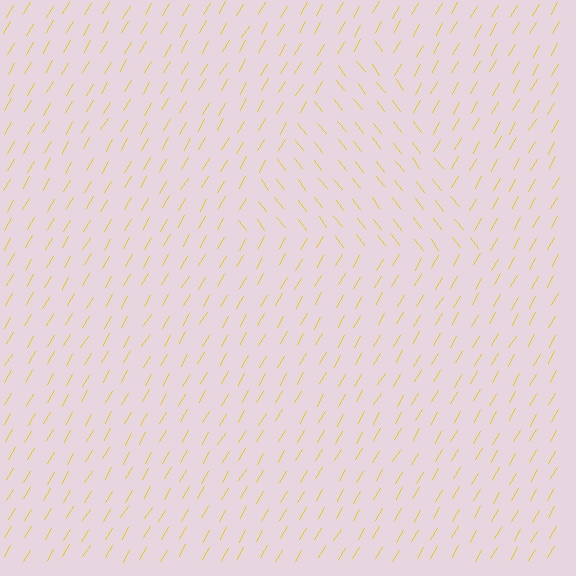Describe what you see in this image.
The image is filled with small yellow line segments. A triangle region in the image has lines oriented differently from the surrounding lines, creating a visible texture boundary.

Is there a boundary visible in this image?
Yes, there is a texture boundary formed by a change in line orientation.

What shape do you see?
I see a triangle.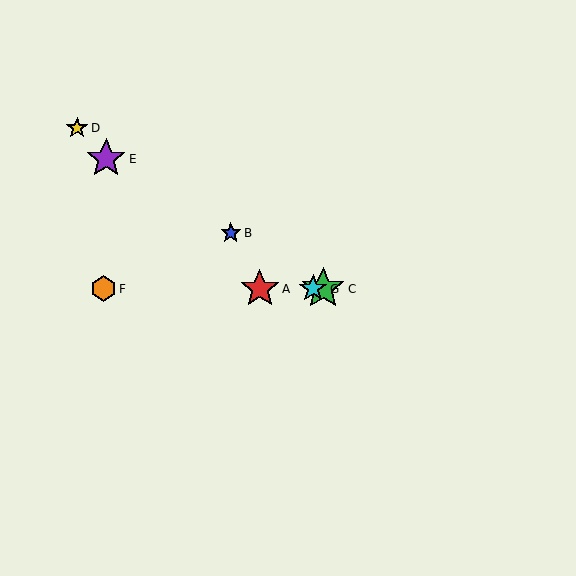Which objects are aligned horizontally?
Objects A, C, F, G are aligned horizontally.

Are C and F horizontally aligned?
Yes, both are at y≈289.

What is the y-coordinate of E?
Object E is at y≈159.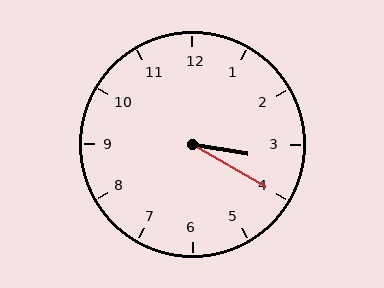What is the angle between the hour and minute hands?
Approximately 20 degrees.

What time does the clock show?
3:20.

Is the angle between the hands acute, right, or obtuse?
It is acute.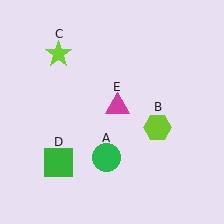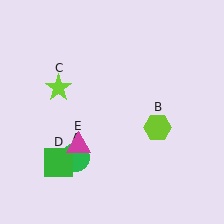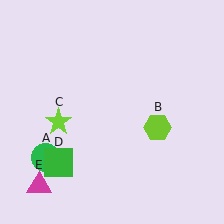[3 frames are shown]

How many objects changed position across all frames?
3 objects changed position: green circle (object A), lime star (object C), magenta triangle (object E).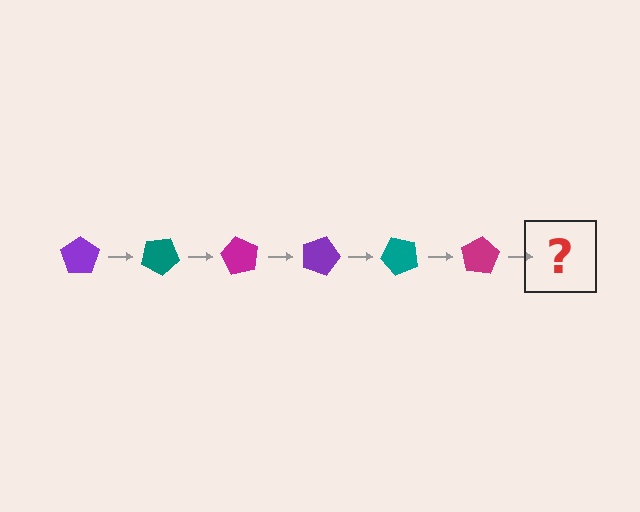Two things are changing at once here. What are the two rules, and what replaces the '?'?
The two rules are that it rotates 30 degrees each step and the color cycles through purple, teal, and magenta. The '?' should be a purple pentagon, rotated 180 degrees from the start.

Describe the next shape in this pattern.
It should be a purple pentagon, rotated 180 degrees from the start.